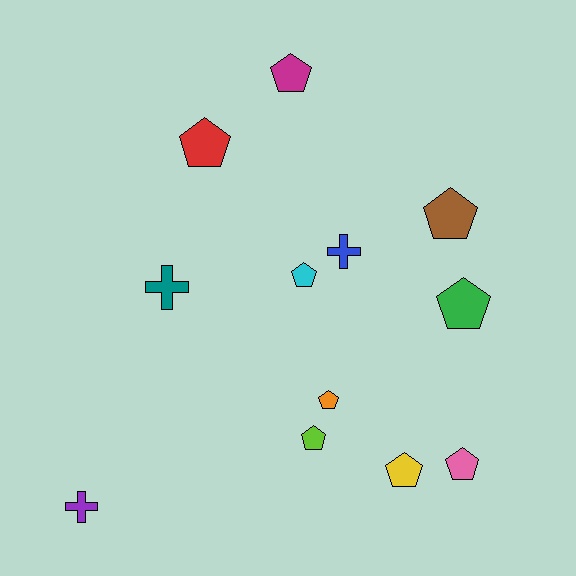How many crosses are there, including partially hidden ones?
There are 3 crosses.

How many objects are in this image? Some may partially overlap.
There are 12 objects.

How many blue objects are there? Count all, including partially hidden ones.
There is 1 blue object.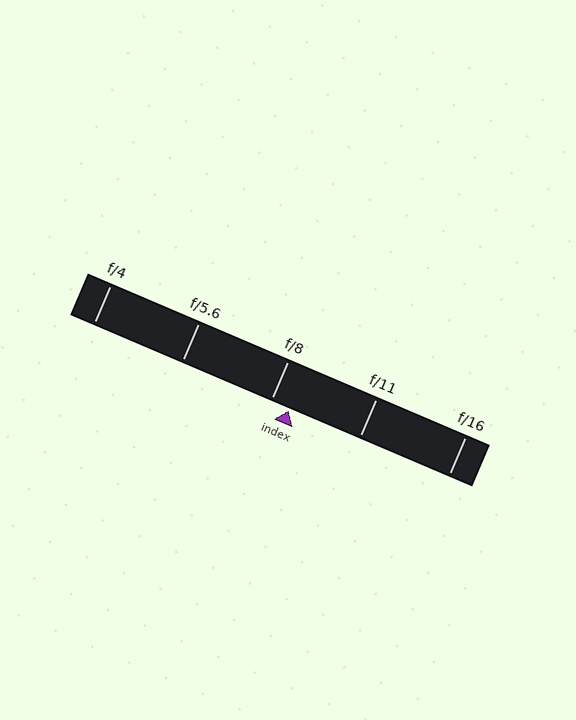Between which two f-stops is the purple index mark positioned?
The index mark is between f/8 and f/11.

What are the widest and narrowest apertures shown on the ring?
The widest aperture shown is f/4 and the narrowest is f/16.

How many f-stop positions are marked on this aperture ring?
There are 5 f-stop positions marked.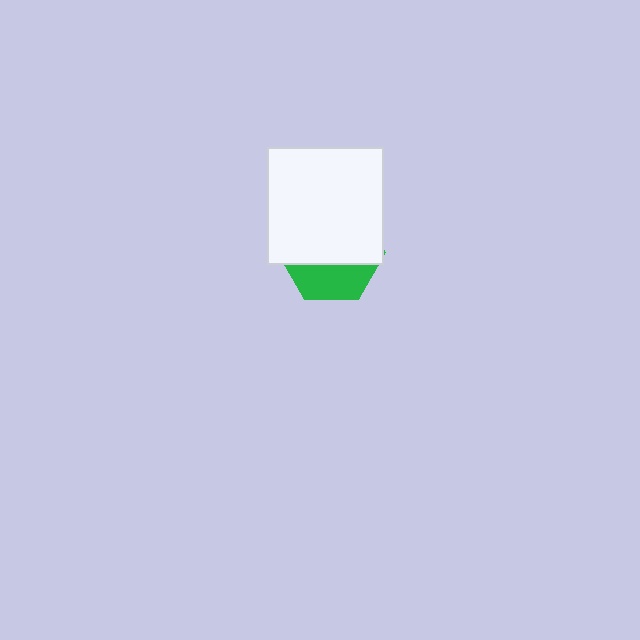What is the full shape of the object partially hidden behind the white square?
The partially hidden object is a green hexagon.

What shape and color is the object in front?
The object in front is a white square.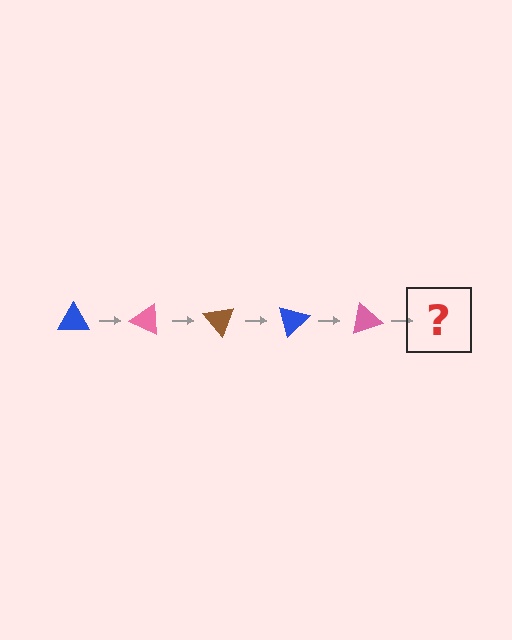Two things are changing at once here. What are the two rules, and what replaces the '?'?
The two rules are that it rotates 25 degrees each step and the color cycles through blue, pink, and brown. The '?' should be a brown triangle, rotated 125 degrees from the start.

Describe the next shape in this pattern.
It should be a brown triangle, rotated 125 degrees from the start.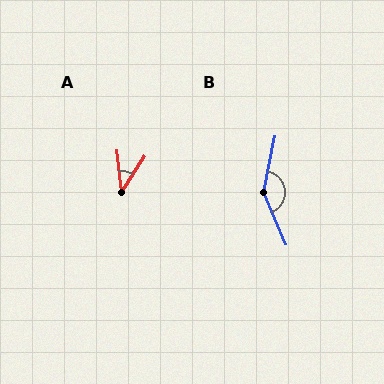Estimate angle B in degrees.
Approximately 145 degrees.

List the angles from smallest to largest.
A (38°), B (145°).